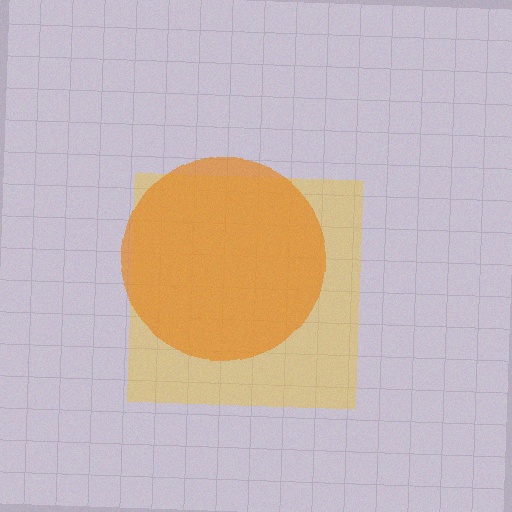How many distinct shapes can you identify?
There are 2 distinct shapes: a yellow square, an orange circle.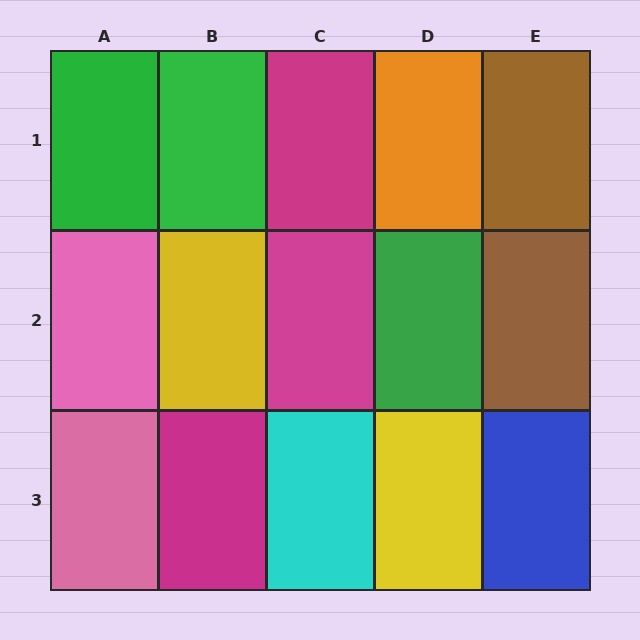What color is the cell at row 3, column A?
Pink.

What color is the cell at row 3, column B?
Magenta.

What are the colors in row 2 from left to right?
Pink, yellow, magenta, green, brown.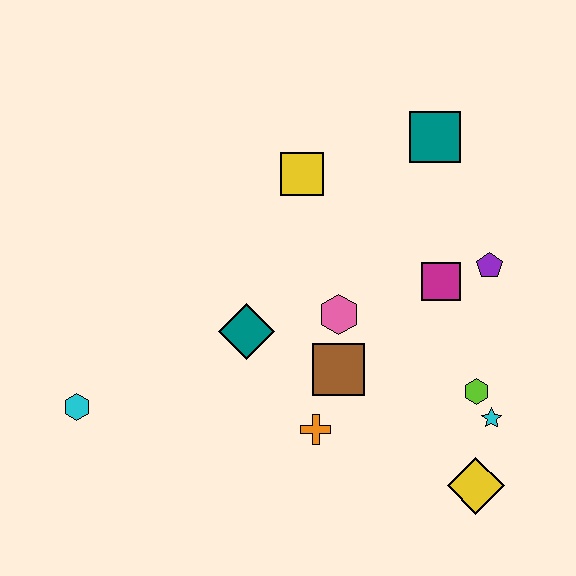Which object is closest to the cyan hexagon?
The teal diamond is closest to the cyan hexagon.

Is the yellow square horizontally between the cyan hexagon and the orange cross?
Yes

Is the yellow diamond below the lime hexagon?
Yes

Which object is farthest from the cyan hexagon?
The teal square is farthest from the cyan hexagon.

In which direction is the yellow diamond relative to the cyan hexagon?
The yellow diamond is to the right of the cyan hexagon.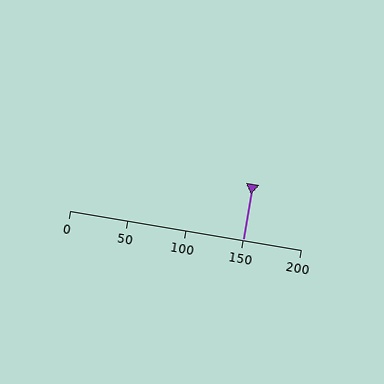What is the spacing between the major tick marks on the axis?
The major ticks are spaced 50 apart.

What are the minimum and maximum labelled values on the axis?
The axis runs from 0 to 200.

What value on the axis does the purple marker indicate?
The marker indicates approximately 150.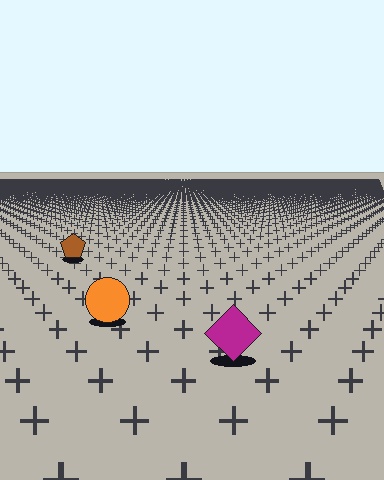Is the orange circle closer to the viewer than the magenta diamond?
No. The magenta diamond is closer — you can tell from the texture gradient: the ground texture is coarser near it.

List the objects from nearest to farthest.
From nearest to farthest: the magenta diamond, the orange circle, the brown pentagon.